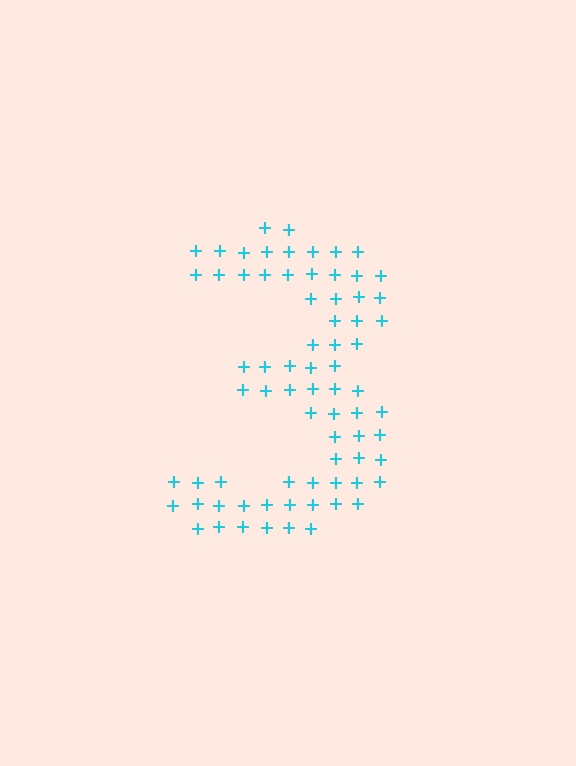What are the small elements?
The small elements are plus signs.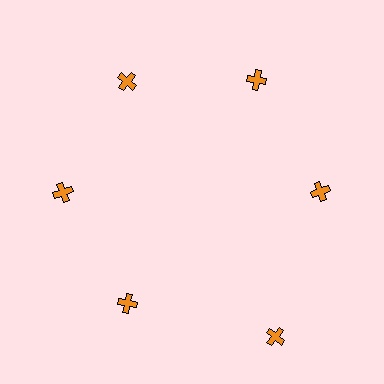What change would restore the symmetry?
The symmetry would be restored by moving it inward, back onto the ring so that all 6 crosses sit at equal angles and equal distance from the center.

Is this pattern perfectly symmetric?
No. The 6 orange crosses are arranged in a ring, but one element near the 5 o'clock position is pushed outward from the center, breaking the 6-fold rotational symmetry.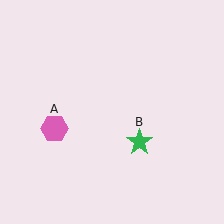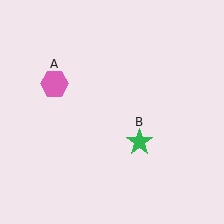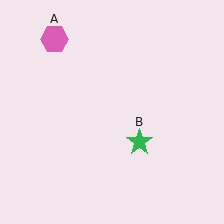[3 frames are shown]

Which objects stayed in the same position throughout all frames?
Green star (object B) remained stationary.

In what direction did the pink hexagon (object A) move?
The pink hexagon (object A) moved up.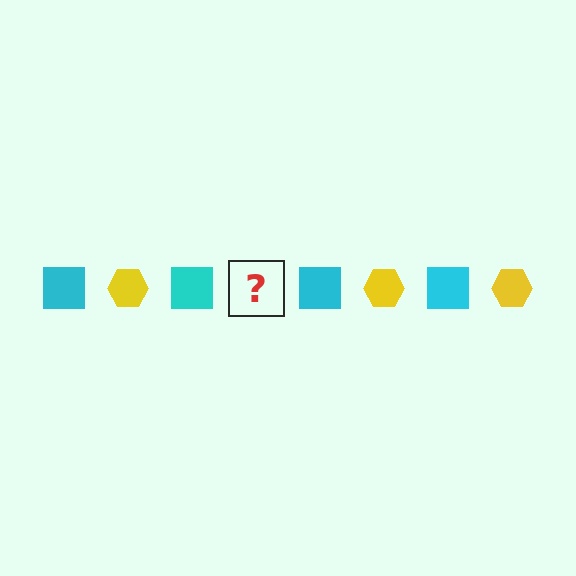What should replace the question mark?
The question mark should be replaced with a yellow hexagon.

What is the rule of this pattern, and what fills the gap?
The rule is that the pattern alternates between cyan square and yellow hexagon. The gap should be filled with a yellow hexagon.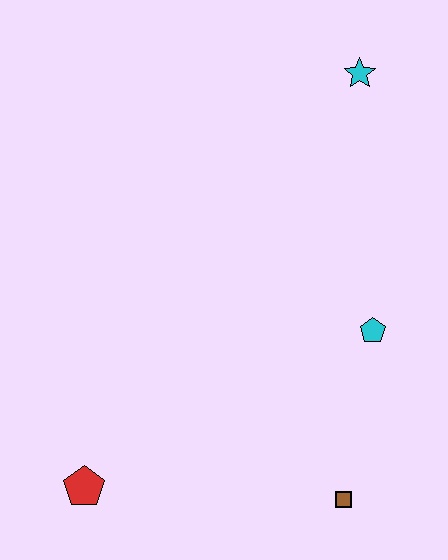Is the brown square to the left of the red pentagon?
No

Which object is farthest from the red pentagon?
The cyan star is farthest from the red pentagon.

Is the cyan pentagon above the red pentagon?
Yes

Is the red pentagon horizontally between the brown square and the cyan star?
No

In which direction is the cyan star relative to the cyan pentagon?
The cyan star is above the cyan pentagon.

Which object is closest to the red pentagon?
The brown square is closest to the red pentagon.